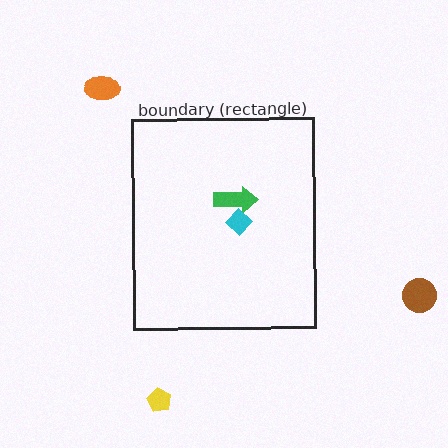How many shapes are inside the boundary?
2 inside, 3 outside.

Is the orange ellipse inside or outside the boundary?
Outside.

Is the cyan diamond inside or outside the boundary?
Inside.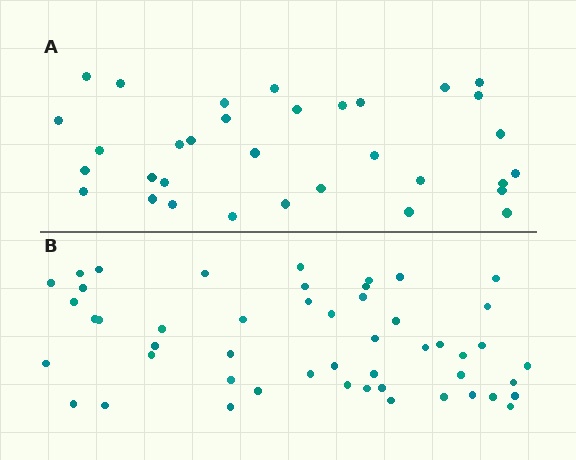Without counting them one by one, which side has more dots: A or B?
Region B (the bottom region) has more dots.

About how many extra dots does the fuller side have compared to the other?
Region B has approximately 15 more dots than region A.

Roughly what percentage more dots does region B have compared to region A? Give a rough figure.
About 50% more.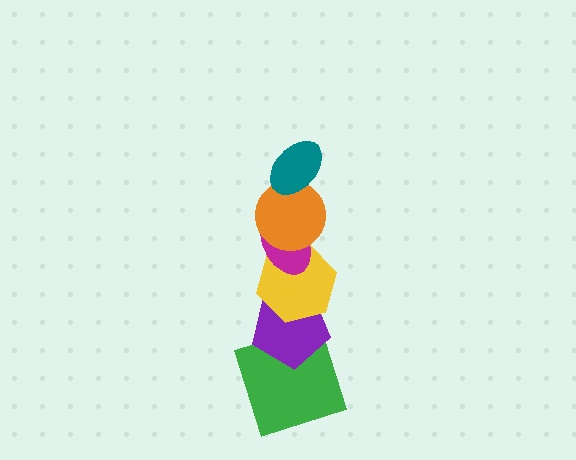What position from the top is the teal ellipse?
The teal ellipse is 1st from the top.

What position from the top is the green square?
The green square is 6th from the top.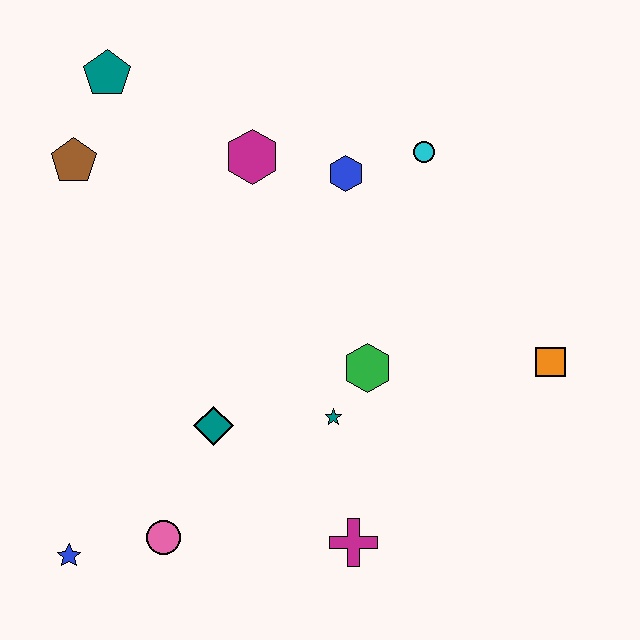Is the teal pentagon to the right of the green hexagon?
No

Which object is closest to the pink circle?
The blue star is closest to the pink circle.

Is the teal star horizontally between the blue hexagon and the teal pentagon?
Yes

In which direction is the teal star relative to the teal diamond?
The teal star is to the right of the teal diamond.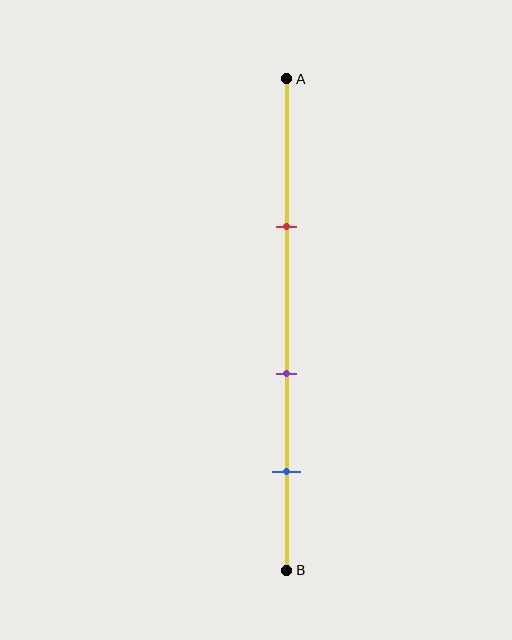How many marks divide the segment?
There are 3 marks dividing the segment.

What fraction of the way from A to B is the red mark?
The red mark is approximately 30% (0.3) of the way from A to B.